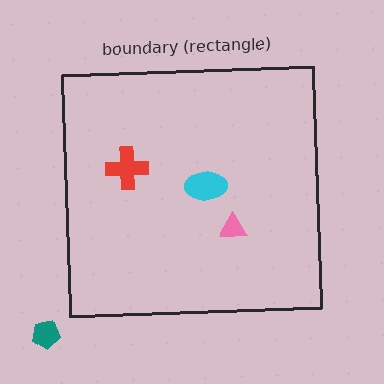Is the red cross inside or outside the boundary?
Inside.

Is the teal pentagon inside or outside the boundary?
Outside.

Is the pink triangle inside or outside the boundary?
Inside.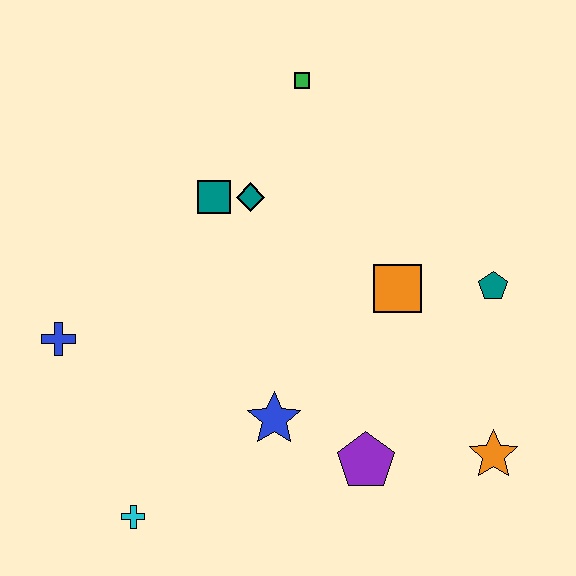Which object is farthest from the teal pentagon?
The blue cross is farthest from the teal pentagon.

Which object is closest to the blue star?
The purple pentagon is closest to the blue star.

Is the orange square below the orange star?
No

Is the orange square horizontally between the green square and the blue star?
No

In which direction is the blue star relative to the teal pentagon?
The blue star is to the left of the teal pentagon.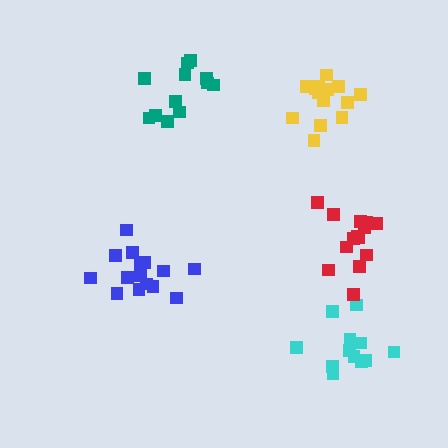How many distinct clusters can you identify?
There are 5 distinct clusters.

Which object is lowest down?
The cyan cluster is bottommost.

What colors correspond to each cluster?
The clusters are colored: yellow, blue, cyan, teal, red.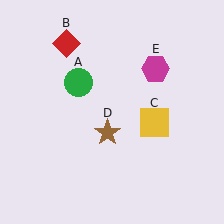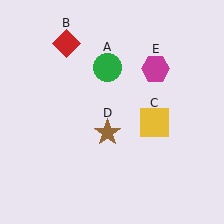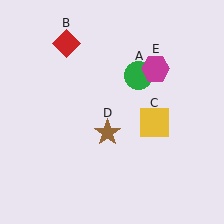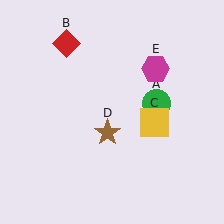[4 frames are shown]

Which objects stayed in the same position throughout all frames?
Red diamond (object B) and yellow square (object C) and brown star (object D) and magenta hexagon (object E) remained stationary.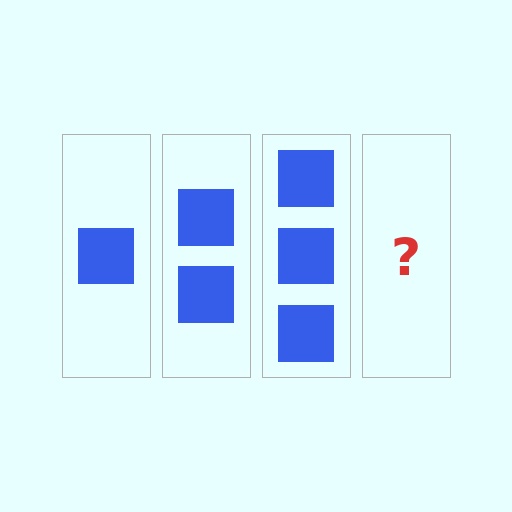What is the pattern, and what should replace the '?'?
The pattern is that each step adds one more square. The '?' should be 4 squares.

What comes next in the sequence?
The next element should be 4 squares.